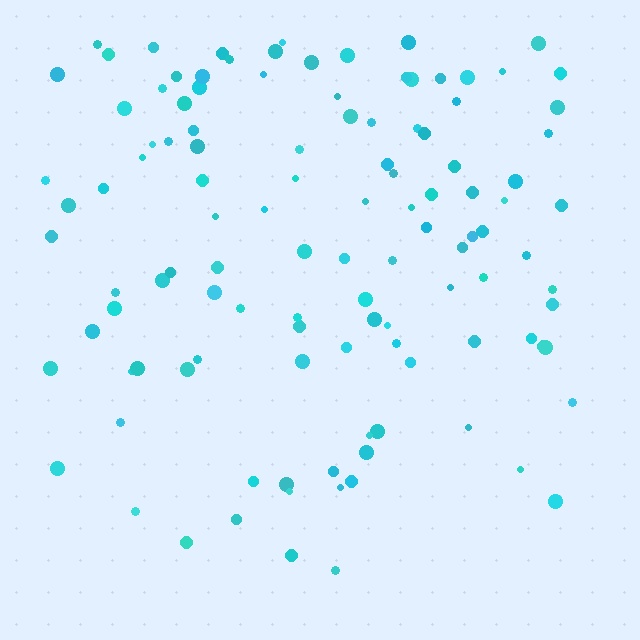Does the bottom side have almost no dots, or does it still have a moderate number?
Still a moderate number, just noticeably fewer than the top.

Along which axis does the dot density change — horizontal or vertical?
Vertical.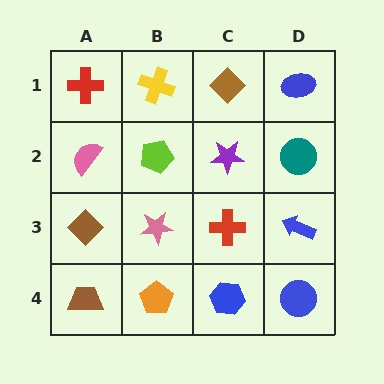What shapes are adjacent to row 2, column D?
A blue ellipse (row 1, column D), a blue arrow (row 3, column D), a purple star (row 2, column C).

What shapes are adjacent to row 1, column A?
A pink semicircle (row 2, column A), a yellow cross (row 1, column B).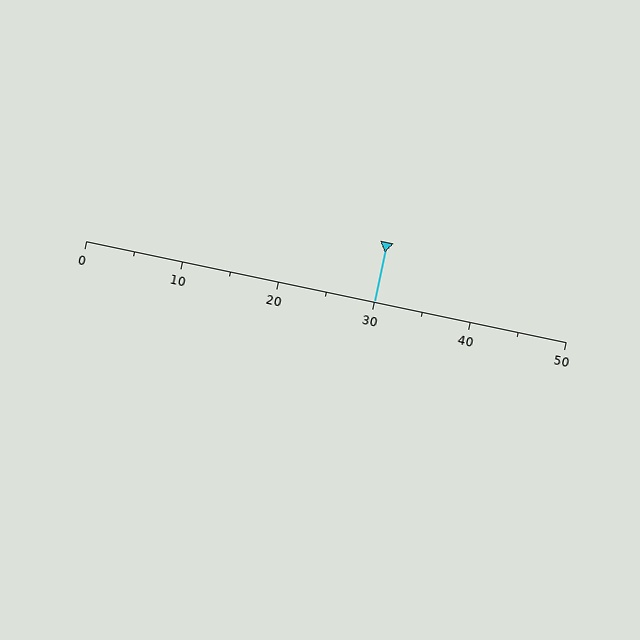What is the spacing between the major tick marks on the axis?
The major ticks are spaced 10 apart.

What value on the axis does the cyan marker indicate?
The marker indicates approximately 30.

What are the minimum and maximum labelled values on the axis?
The axis runs from 0 to 50.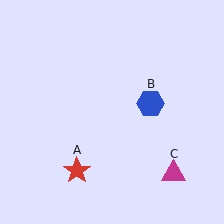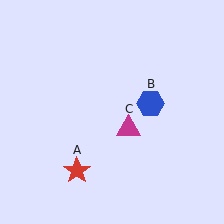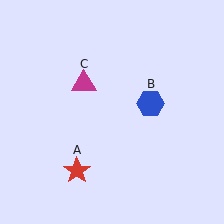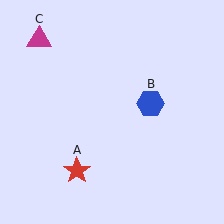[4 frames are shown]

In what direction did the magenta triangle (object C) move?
The magenta triangle (object C) moved up and to the left.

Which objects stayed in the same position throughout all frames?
Red star (object A) and blue hexagon (object B) remained stationary.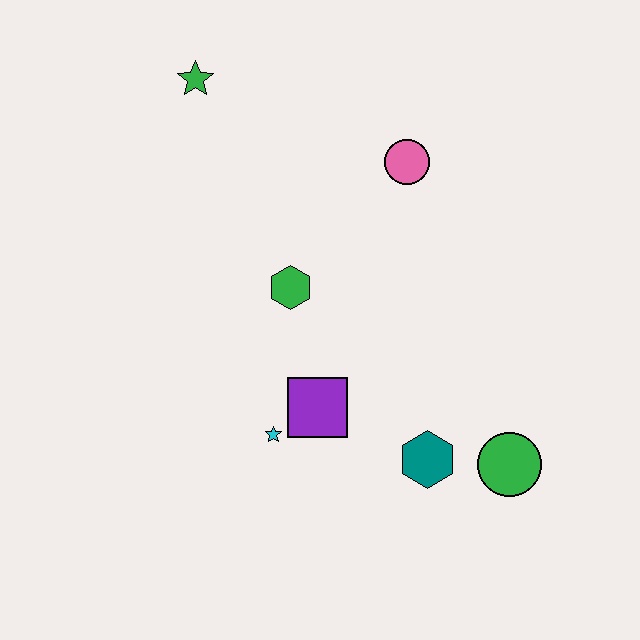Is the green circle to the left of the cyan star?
No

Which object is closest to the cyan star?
The purple square is closest to the cyan star.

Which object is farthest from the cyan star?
The green star is farthest from the cyan star.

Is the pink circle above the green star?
No